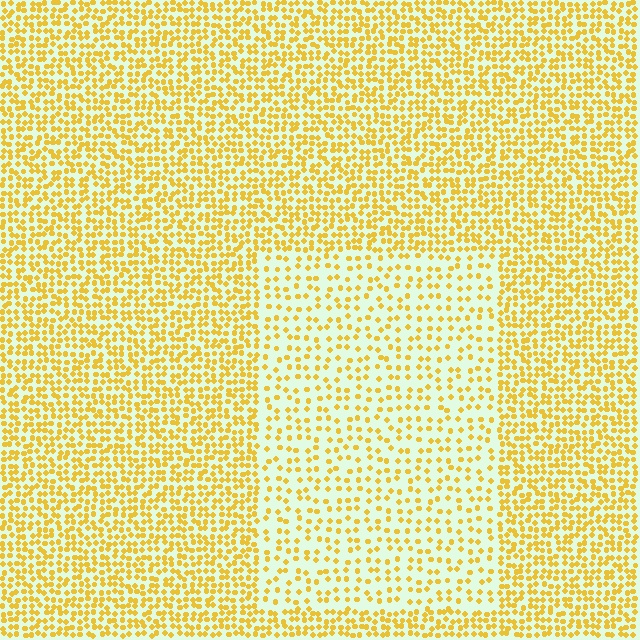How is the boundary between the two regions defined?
The boundary is defined by a change in element density (approximately 2.1x ratio). All elements are the same color, size, and shape.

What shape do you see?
I see a rectangle.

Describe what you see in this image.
The image contains small yellow elements arranged at two different densities. A rectangle-shaped region is visible where the elements are less densely packed than the surrounding area.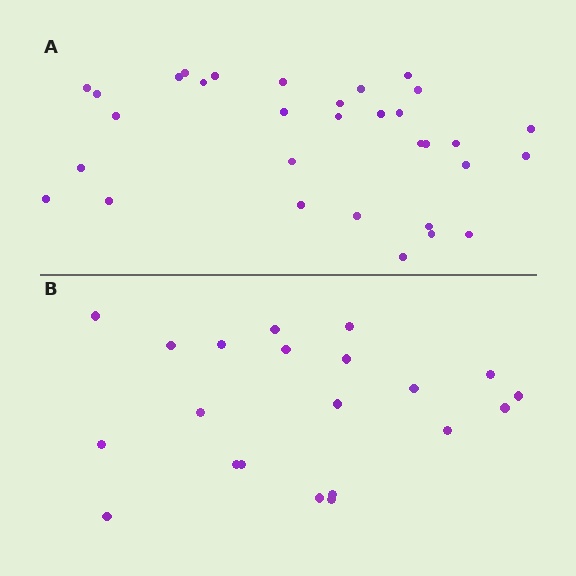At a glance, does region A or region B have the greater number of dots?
Region A (the top region) has more dots.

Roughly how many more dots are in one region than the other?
Region A has roughly 12 or so more dots than region B.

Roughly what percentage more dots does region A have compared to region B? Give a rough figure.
About 50% more.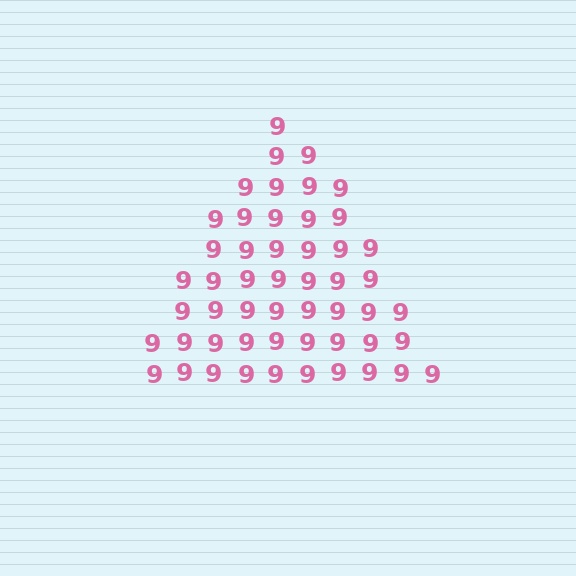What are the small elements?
The small elements are digit 9's.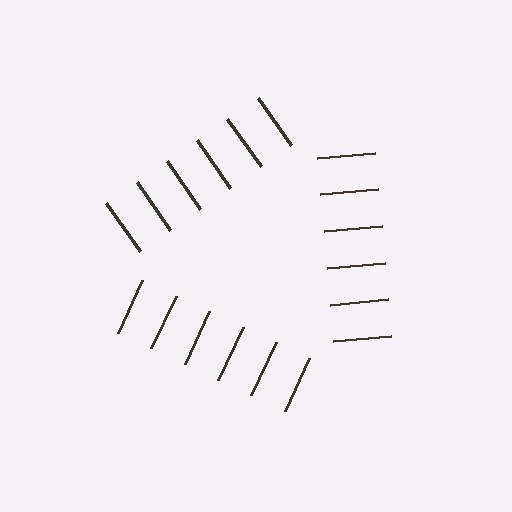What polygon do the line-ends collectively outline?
An illusory triangle — the line segments terminate on its edges but no continuous stroke is drawn.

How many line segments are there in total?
18 — 6 along each of the 3 edges.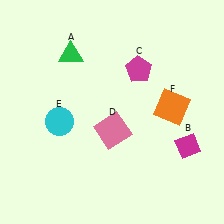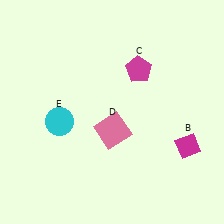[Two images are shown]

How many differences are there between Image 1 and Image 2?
There are 2 differences between the two images.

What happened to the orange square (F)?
The orange square (F) was removed in Image 2. It was in the top-right area of Image 1.